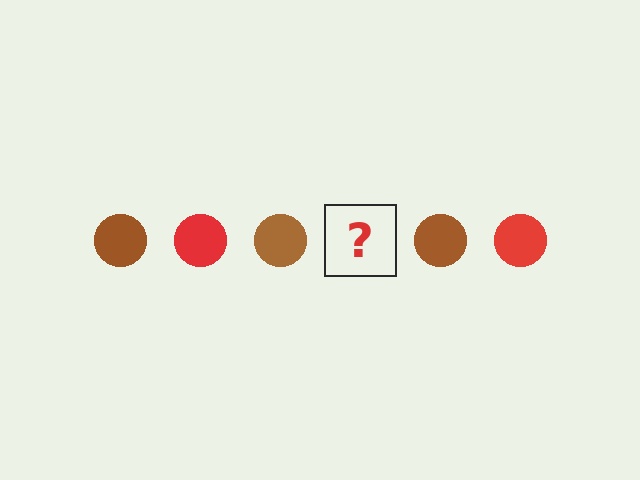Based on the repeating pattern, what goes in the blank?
The blank should be a red circle.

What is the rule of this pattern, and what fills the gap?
The rule is that the pattern cycles through brown, red circles. The gap should be filled with a red circle.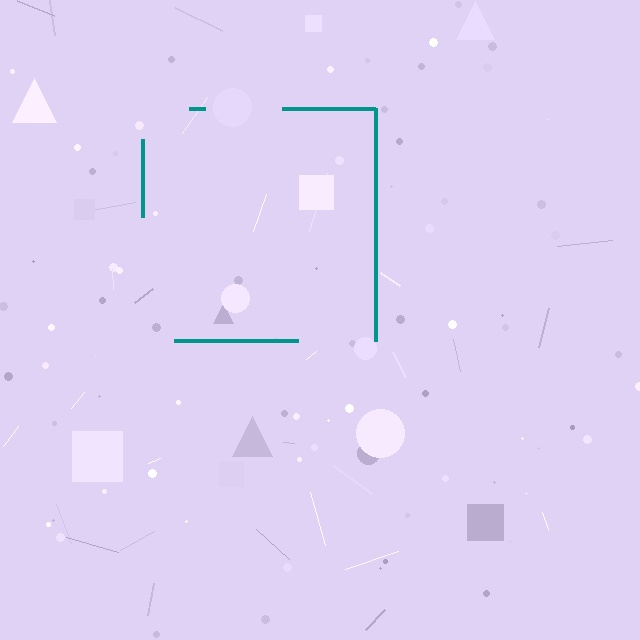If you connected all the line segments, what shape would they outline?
They would outline a square.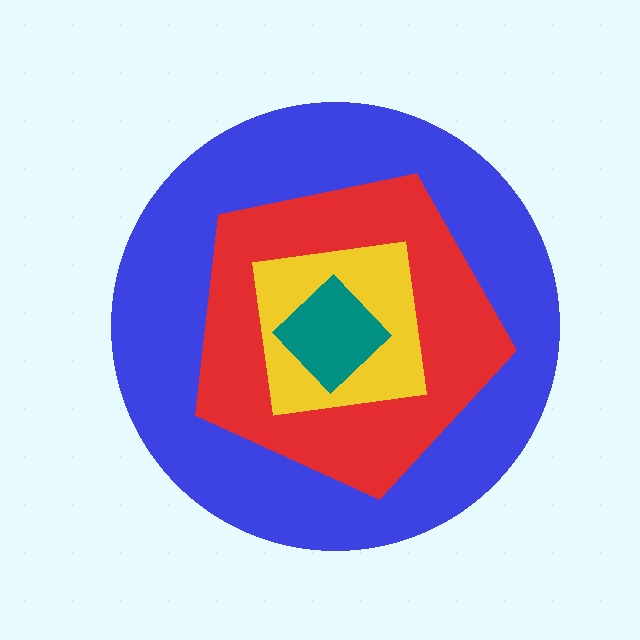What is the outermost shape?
The blue circle.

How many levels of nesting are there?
4.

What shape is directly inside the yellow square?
The teal diamond.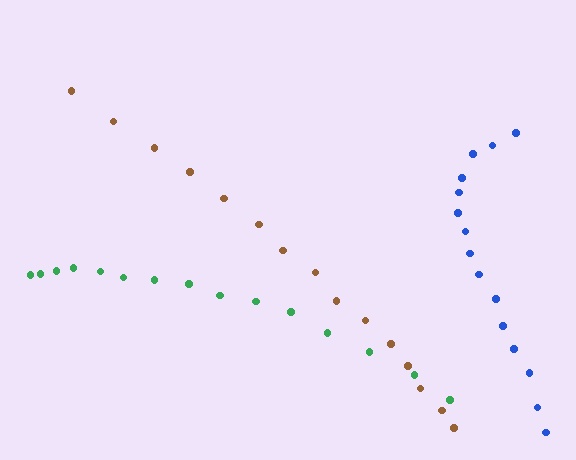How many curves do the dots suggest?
There are 3 distinct paths.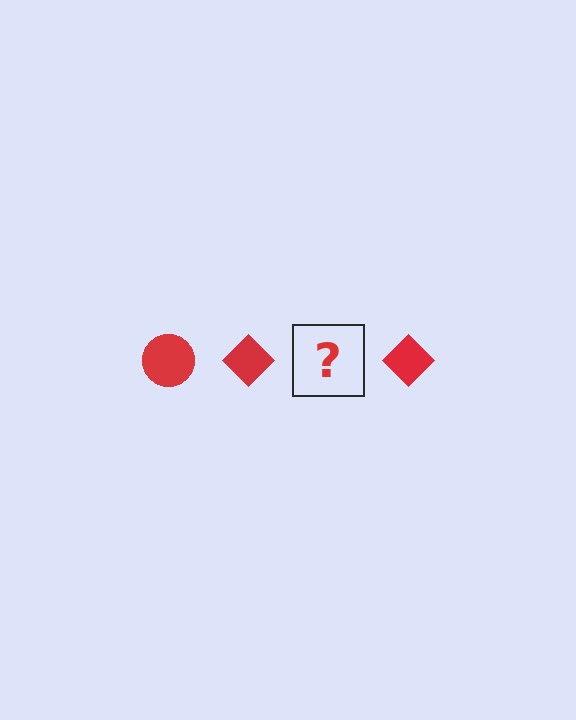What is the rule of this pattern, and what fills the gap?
The rule is that the pattern cycles through circle, diamond shapes in red. The gap should be filled with a red circle.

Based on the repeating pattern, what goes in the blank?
The blank should be a red circle.